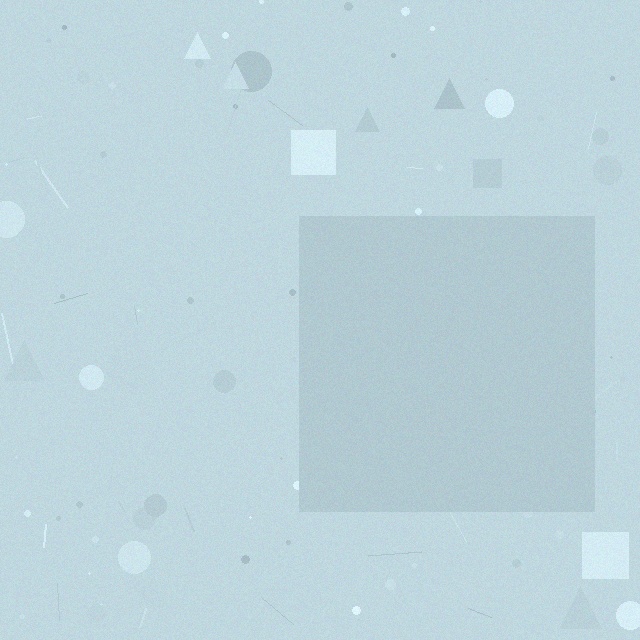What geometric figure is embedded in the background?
A square is embedded in the background.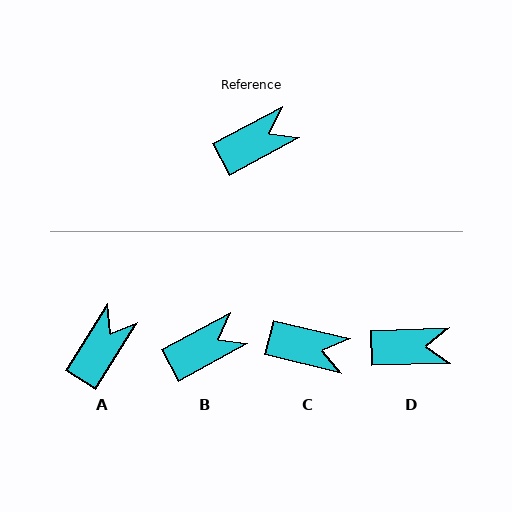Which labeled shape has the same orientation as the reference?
B.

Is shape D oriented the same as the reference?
No, it is off by about 27 degrees.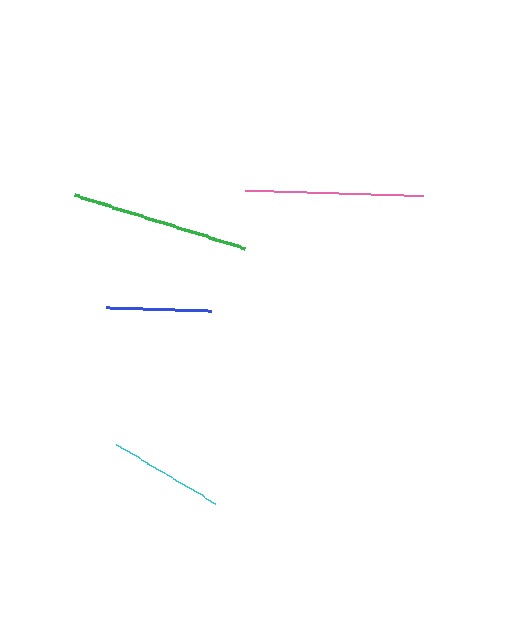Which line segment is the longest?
The pink line is the longest at approximately 178 pixels.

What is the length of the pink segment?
The pink segment is approximately 178 pixels long.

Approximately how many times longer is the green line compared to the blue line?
The green line is approximately 1.7 times the length of the blue line.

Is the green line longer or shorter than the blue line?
The green line is longer than the blue line.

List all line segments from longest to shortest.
From longest to shortest: pink, green, cyan, blue.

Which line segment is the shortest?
The blue line is the shortest at approximately 105 pixels.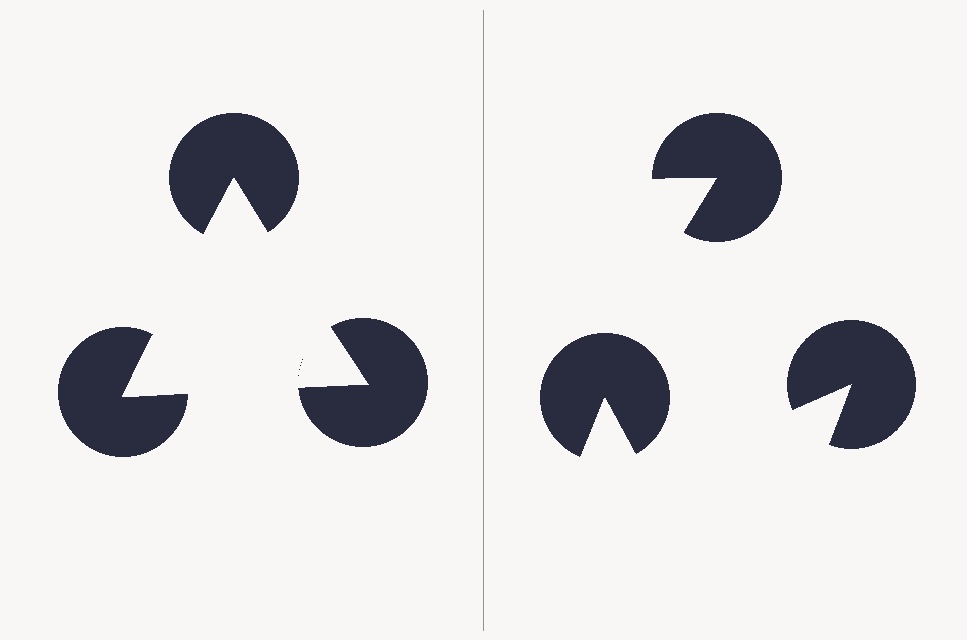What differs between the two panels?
The pac-man discs are positioned identically on both sides; only the wedge orientations differ. On the left they align to a triangle; on the right they are misaligned.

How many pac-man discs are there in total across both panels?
6 — 3 on each side.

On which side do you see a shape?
An illusory triangle appears on the left side. On the right side the wedge cuts are rotated, so no coherent shape forms.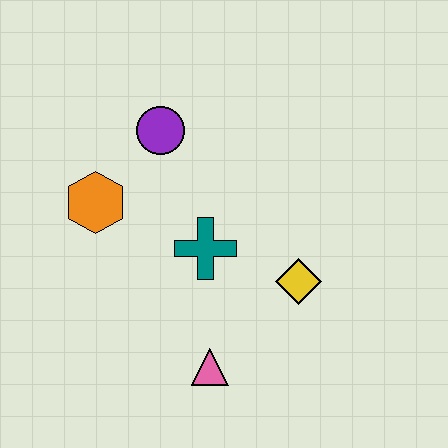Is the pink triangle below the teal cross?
Yes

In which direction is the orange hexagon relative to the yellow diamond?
The orange hexagon is to the left of the yellow diamond.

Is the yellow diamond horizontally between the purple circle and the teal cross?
No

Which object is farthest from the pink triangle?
The purple circle is farthest from the pink triangle.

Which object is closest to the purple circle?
The orange hexagon is closest to the purple circle.